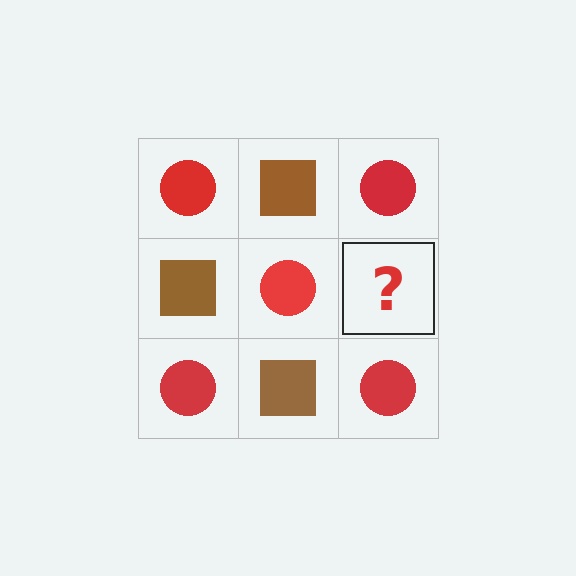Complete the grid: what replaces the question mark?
The question mark should be replaced with a brown square.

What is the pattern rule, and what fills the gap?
The rule is that it alternates red circle and brown square in a checkerboard pattern. The gap should be filled with a brown square.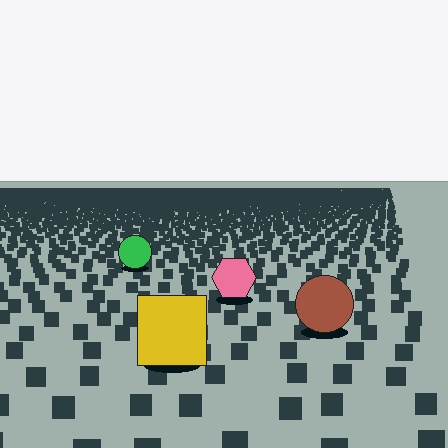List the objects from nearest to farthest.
From nearest to farthest: the yellow square, the brown circle, the pink hexagon, the green circle.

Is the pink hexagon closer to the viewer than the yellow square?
No. The yellow square is closer — you can tell from the texture gradient: the ground texture is coarser near it.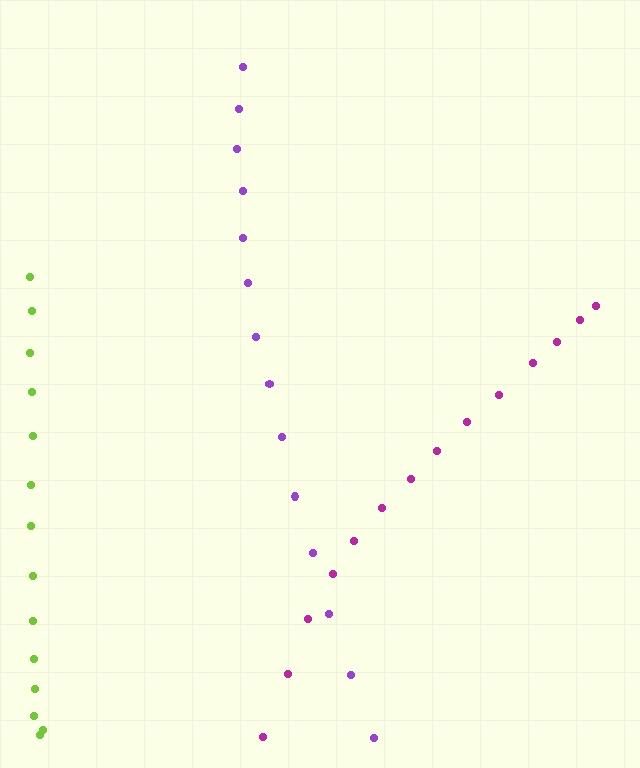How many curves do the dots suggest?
There are 3 distinct paths.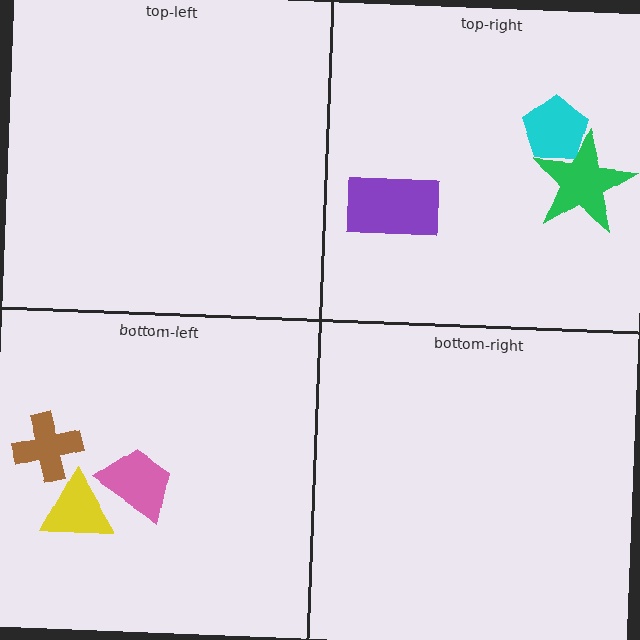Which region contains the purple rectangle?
The top-right region.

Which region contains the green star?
The top-right region.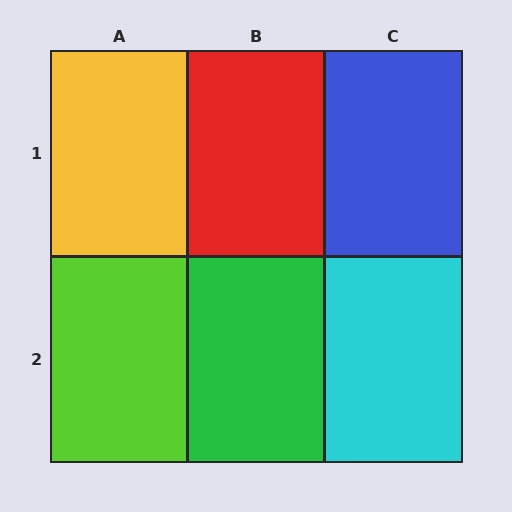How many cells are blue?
1 cell is blue.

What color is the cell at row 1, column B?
Red.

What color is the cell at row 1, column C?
Blue.